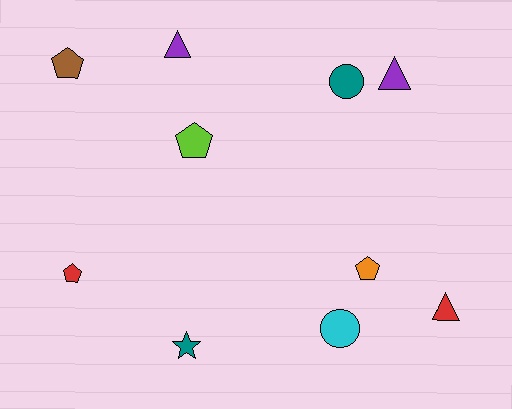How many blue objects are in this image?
There are no blue objects.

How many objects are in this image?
There are 10 objects.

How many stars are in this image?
There is 1 star.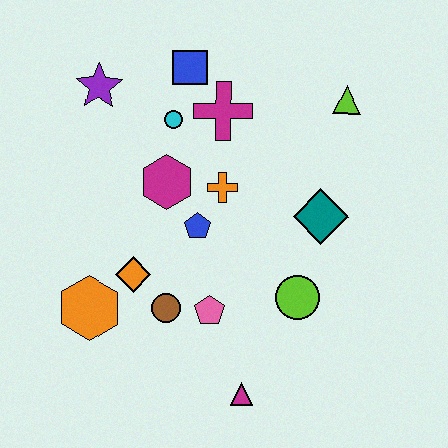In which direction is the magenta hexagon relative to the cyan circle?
The magenta hexagon is below the cyan circle.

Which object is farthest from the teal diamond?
The purple star is farthest from the teal diamond.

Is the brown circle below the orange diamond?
Yes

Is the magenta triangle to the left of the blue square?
No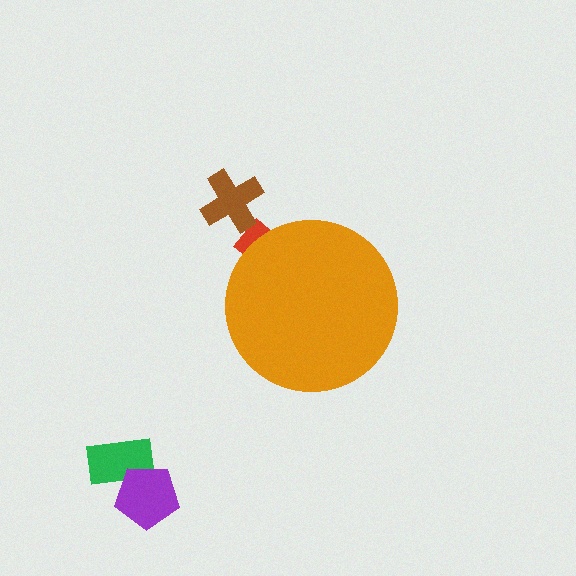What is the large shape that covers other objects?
An orange circle.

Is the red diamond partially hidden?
Yes, the red diamond is partially hidden behind the orange circle.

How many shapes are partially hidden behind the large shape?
1 shape is partially hidden.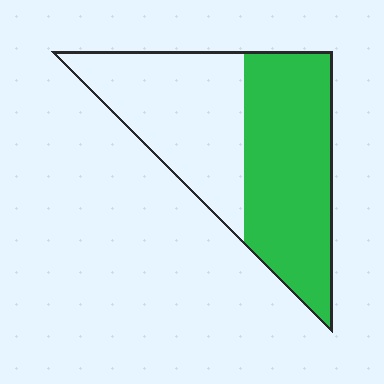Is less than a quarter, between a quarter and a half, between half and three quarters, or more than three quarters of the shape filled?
Between half and three quarters.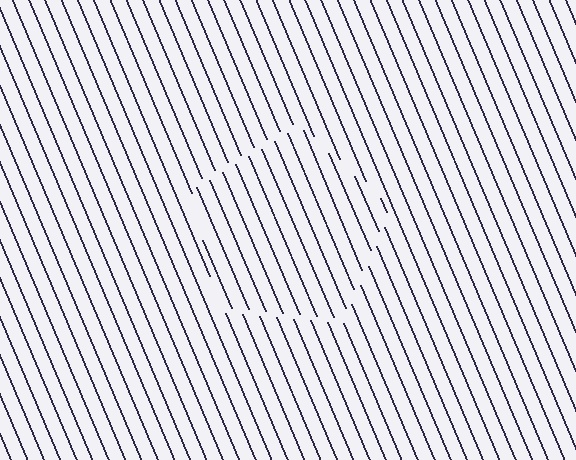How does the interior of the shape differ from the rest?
The interior of the shape contains the same grating, shifted by half a period — the contour is defined by the phase discontinuity where line-ends from the inner and outer gratings abut.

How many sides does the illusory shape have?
5 sides — the line-ends trace a pentagon.